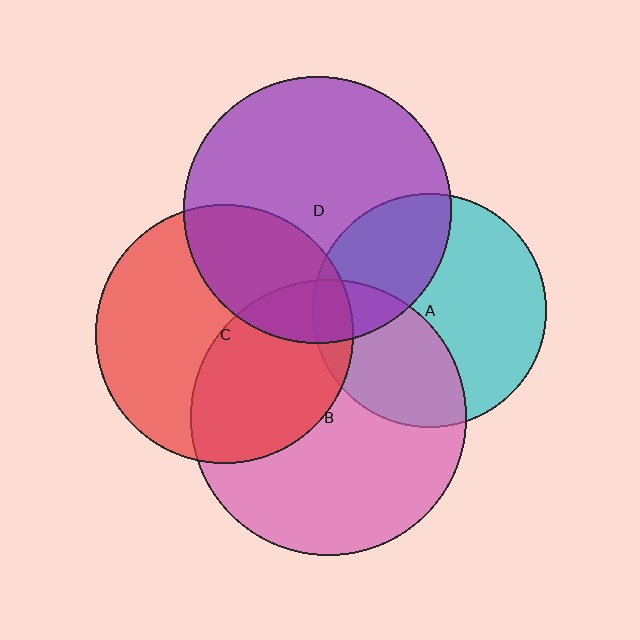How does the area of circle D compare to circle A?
Approximately 1.3 times.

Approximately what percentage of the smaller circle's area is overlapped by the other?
Approximately 15%.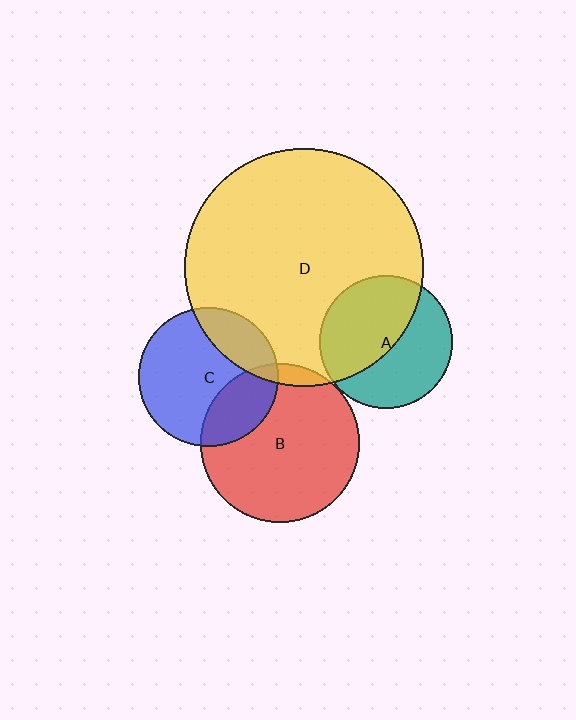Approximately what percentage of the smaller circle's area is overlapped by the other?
Approximately 5%.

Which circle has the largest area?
Circle D (yellow).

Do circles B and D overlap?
Yes.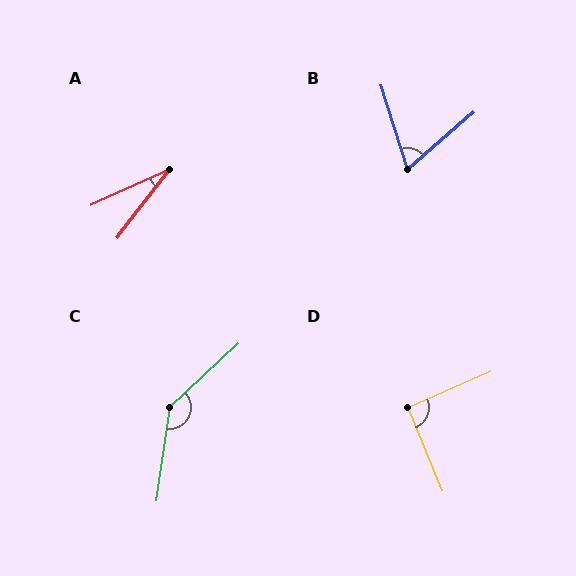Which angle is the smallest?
A, at approximately 28 degrees.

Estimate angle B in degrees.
Approximately 67 degrees.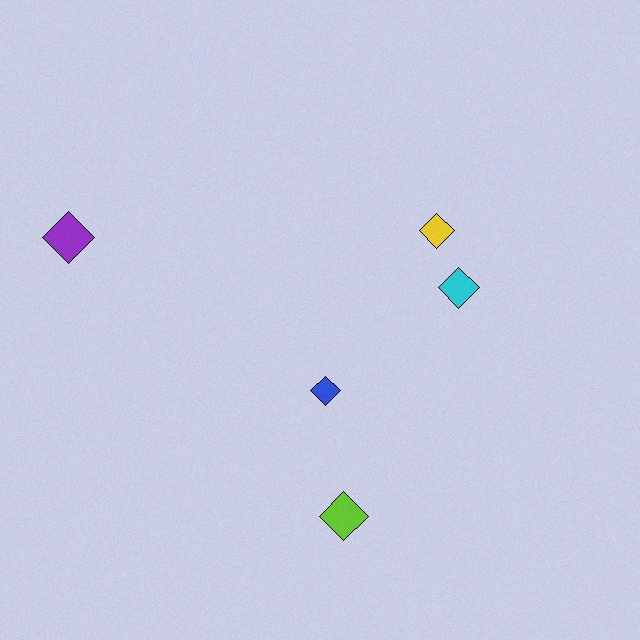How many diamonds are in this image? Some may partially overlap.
There are 5 diamonds.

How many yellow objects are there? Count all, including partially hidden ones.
There is 1 yellow object.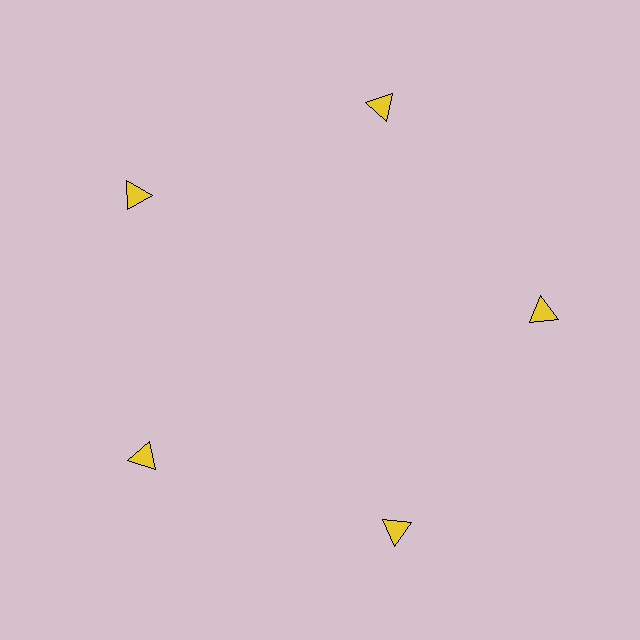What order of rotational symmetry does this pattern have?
This pattern has 5-fold rotational symmetry.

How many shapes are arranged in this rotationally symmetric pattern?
There are 5 shapes, arranged in 5 groups of 1.